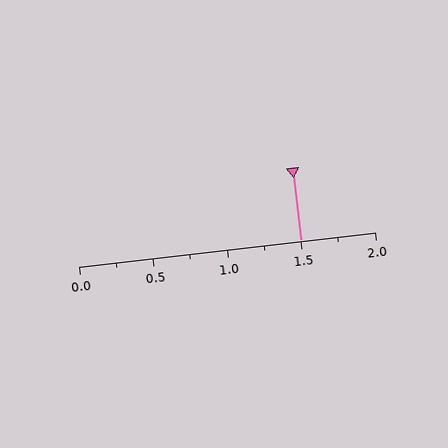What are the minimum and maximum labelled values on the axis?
The axis runs from 0.0 to 2.0.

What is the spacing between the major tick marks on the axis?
The major ticks are spaced 0.5 apart.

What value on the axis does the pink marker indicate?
The marker indicates approximately 1.5.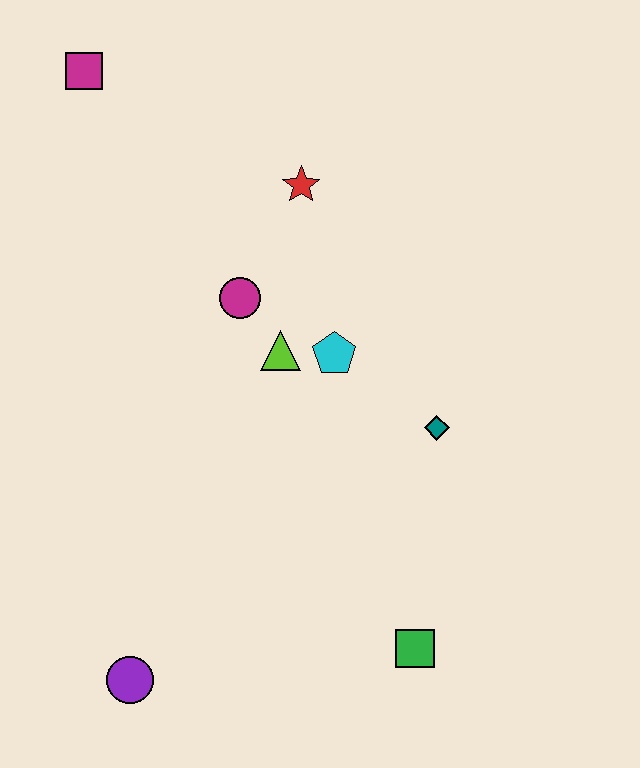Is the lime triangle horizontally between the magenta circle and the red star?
Yes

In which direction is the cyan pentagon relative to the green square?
The cyan pentagon is above the green square.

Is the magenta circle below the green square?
No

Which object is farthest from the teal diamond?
The magenta square is farthest from the teal diamond.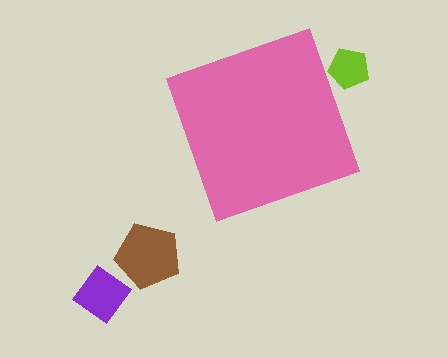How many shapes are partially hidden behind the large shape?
1 shape is partially hidden.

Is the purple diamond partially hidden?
No, the purple diamond is fully visible.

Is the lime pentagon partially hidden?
Yes, the lime pentagon is partially hidden behind the pink diamond.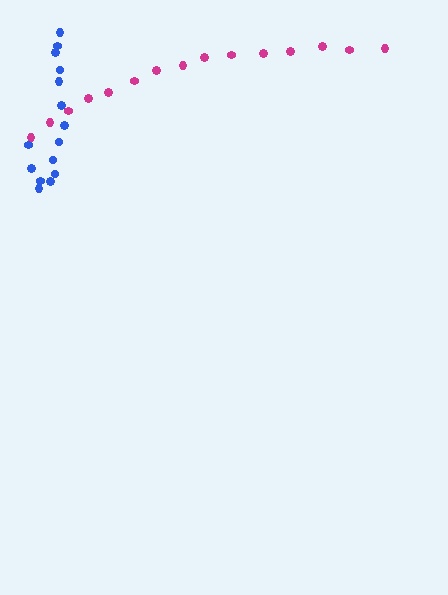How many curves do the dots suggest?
There are 2 distinct paths.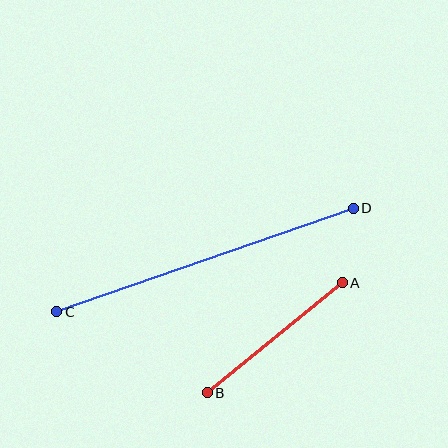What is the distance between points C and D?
The distance is approximately 314 pixels.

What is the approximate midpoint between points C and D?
The midpoint is at approximately (205, 260) pixels.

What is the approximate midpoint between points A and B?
The midpoint is at approximately (275, 338) pixels.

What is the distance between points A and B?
The distance is approximately 174 pixels.